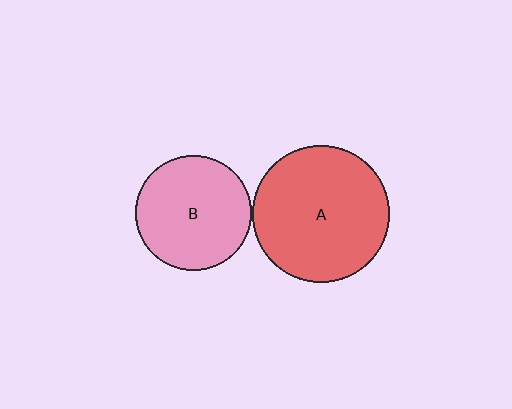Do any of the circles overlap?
No, none of the circles overlap.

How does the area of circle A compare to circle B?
Approximately 1.4 times.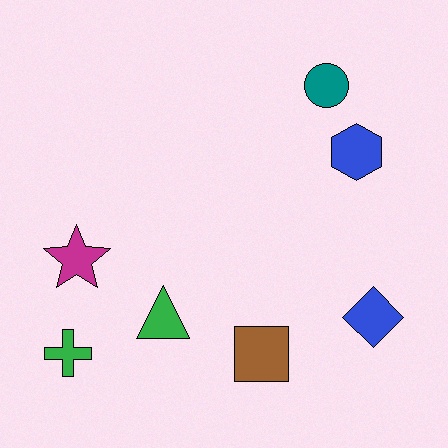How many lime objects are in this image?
There are no lime objects.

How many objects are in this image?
There are 7 objects.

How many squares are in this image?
There is 1 square.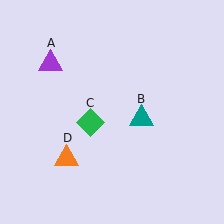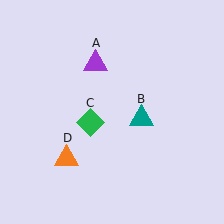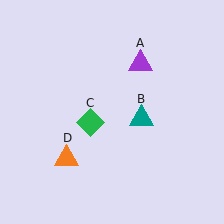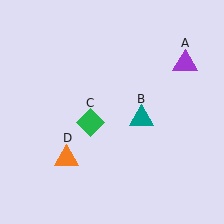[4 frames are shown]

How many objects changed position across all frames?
1 object changed position: purple triangle (object A).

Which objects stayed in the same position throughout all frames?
Teal triangle (object B) and green diamond (object C) and orange triangle (object D) remained stationary.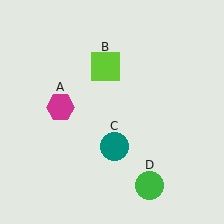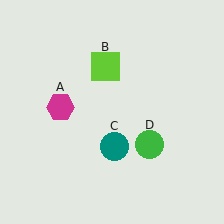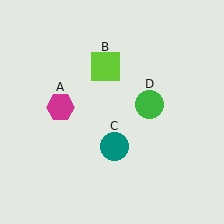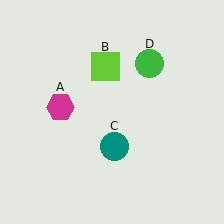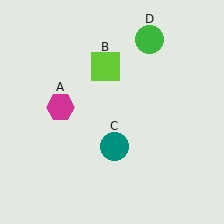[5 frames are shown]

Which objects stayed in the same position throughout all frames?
Magenta hexagon (object A) and lime square (object B) and teal circle (object C) remained stationary.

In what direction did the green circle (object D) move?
The green circle (object D) moved up.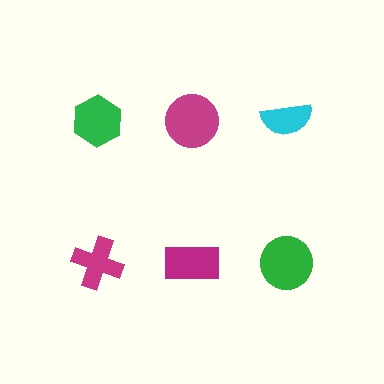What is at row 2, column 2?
A magenta rectangle.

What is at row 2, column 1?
A magenta cross.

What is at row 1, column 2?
A magenta circle.